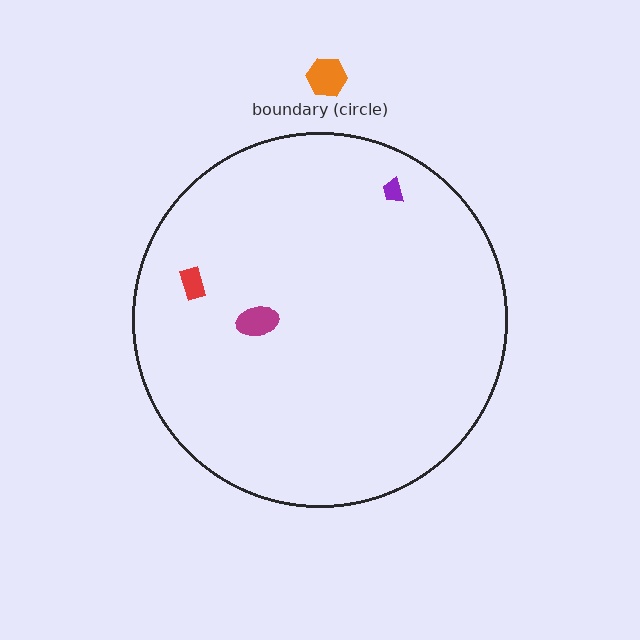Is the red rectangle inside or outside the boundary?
Inside.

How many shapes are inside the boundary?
3 inside, 1 outside.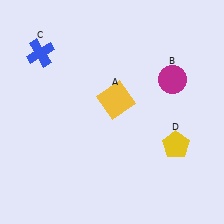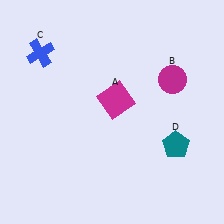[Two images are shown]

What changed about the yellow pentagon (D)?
In Image 1, D is yellow. In Image 2, it changed to teal.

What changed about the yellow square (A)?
In Image 1, A is yellow. In Image 2, it changed to magenta.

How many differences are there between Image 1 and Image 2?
There are 2 differences between the two images.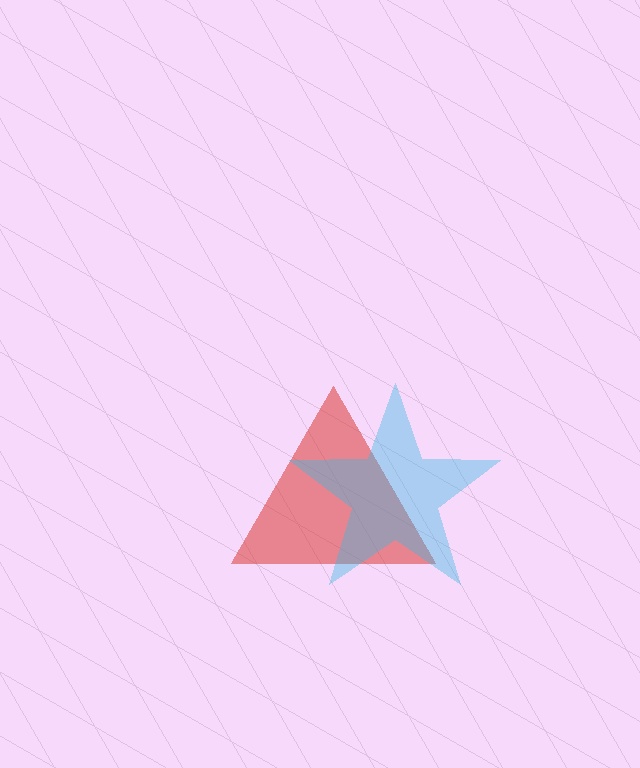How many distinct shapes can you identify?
There are 2 distinct shapes: a red triangle, a cyan star.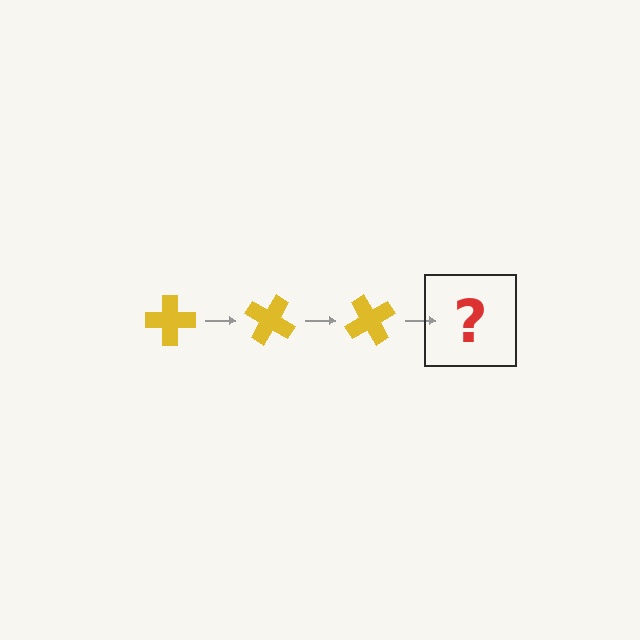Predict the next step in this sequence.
The next step is a yellow cross rotated 90 degrees.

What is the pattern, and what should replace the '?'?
The pattern is that the cross rotates 30 degrees each step. The '?' should be a yellow cross rotated 90 degrees.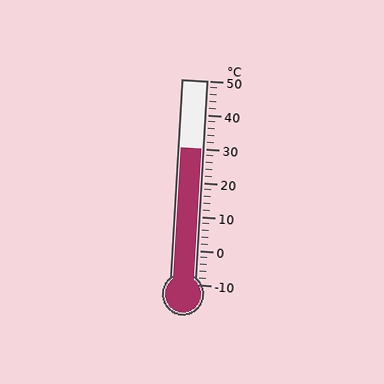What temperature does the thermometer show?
The thermometer shows approximately 30°C.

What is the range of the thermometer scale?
The thermometer scale ranges from -10°C to 50°C.